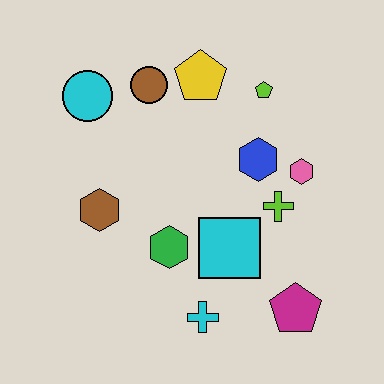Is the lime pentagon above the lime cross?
Yes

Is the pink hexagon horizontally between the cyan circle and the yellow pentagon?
No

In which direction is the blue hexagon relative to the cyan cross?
The blue hexagon is above the cyan cross.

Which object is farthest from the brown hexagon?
The magenta pentagon is farthest from the brown hexagon.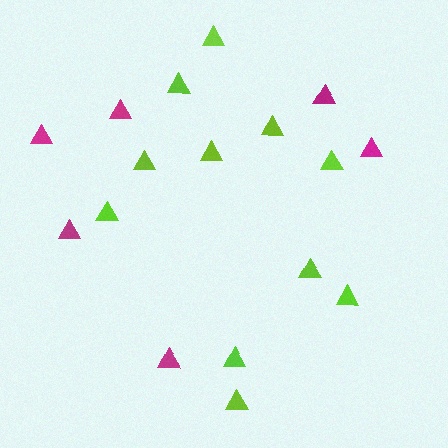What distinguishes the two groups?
There are 2 groups: one group of lime triangles (11) and one group of magenta triangles (6).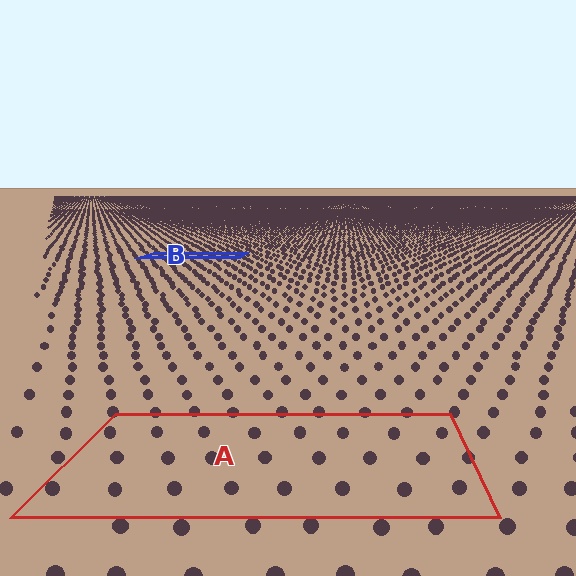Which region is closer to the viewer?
Region A is closer. The texture elements there are larger and more spread out.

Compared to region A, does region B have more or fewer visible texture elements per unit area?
Region B has more texture elements per unit area — they are packed more densely because it is farther away.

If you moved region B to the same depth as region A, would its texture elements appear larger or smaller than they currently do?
They would appear larger. At a closer depth, the same texture elements are projected at a bigger on-screen size.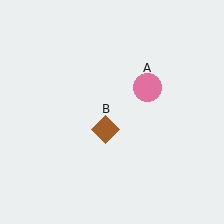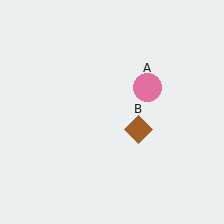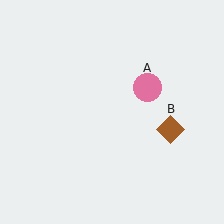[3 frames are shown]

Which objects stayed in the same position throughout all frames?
Pink circle (object A) remained stationary.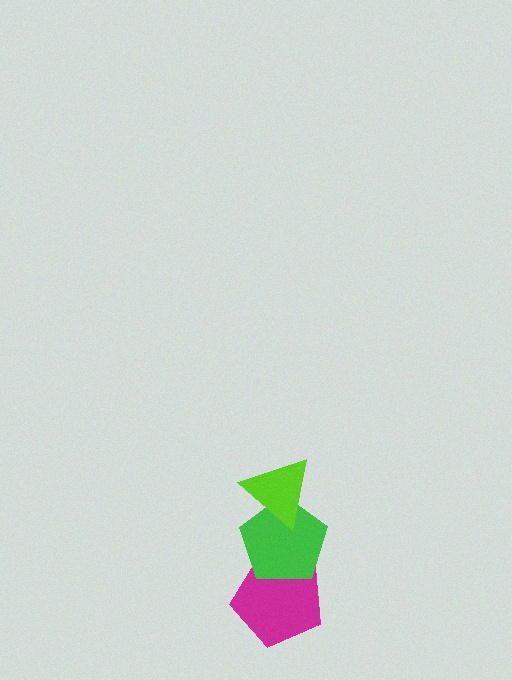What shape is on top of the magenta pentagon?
The green pentagon is on top of the magenta pentagon.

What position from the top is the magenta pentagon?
The magenta pentagon is 3rd from the top.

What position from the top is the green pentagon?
The green pentagon is 2nd from the top.